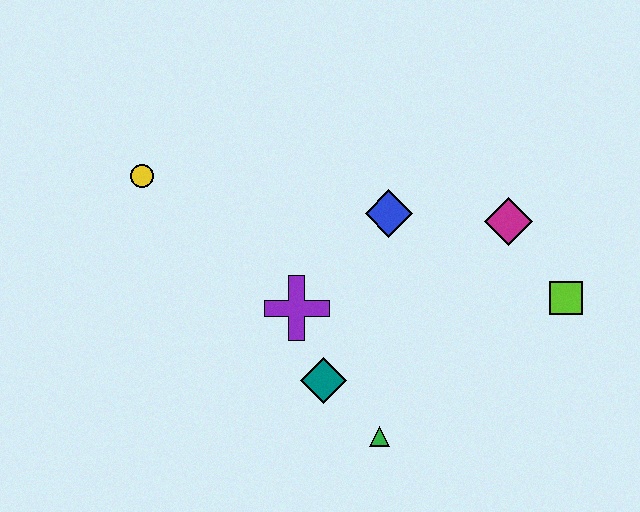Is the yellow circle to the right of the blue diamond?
No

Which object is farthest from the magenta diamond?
The yellow circle is farthest from the magenta diamond.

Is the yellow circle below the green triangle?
No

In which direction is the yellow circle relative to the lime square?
The yellow circle is to the left of the lime square.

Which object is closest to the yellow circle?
The purple cross is closest to the yellow circle.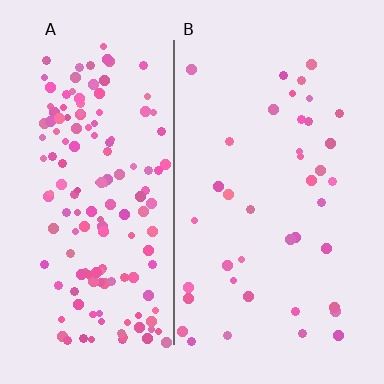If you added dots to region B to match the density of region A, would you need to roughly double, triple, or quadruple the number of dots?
Approximately quadruple.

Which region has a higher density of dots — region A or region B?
A (the left).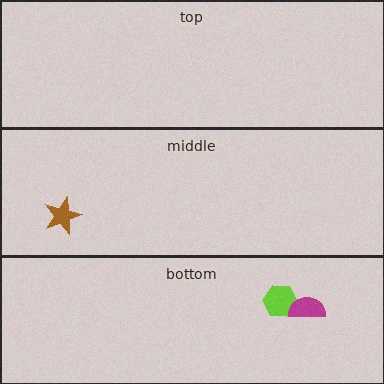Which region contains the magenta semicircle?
The bottom region.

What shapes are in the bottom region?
The lime hexagon, the magenta semicircle.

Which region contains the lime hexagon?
The bottom region.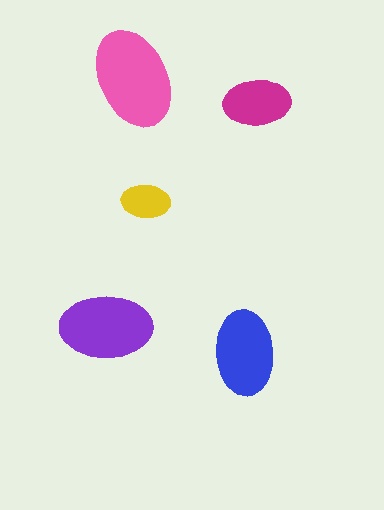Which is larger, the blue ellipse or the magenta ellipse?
The blue one.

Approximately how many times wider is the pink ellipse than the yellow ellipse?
About 2 times wider.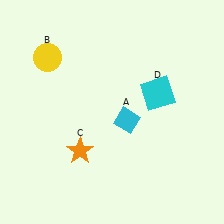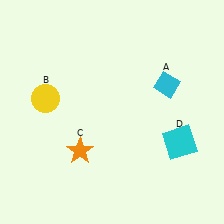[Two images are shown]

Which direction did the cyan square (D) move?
The cyan square (D) moved down.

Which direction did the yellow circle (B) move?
The yellow circle (B) moved down.